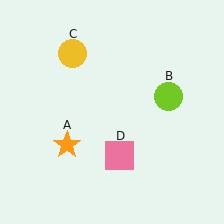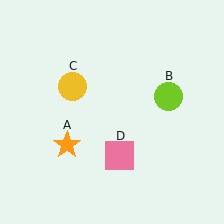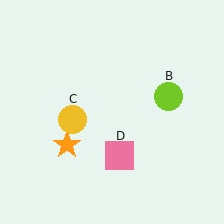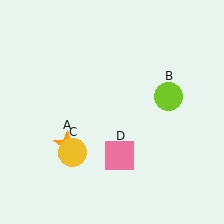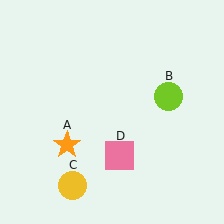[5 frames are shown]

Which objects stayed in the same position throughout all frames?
Orange star (object A) and lime circle (object B) and pink square (object D) remained stationary.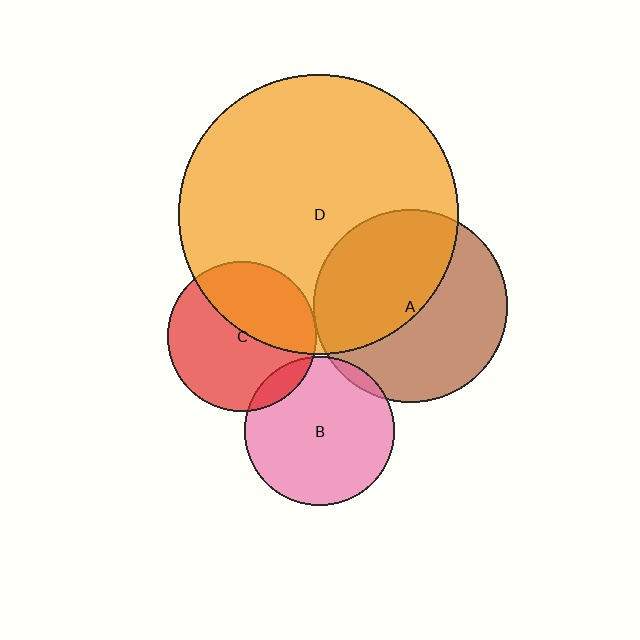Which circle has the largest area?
Circle D (orange).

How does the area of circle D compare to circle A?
Approximately 2.1 times.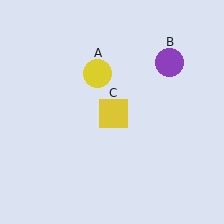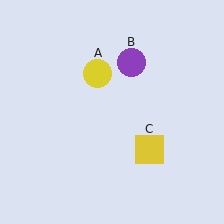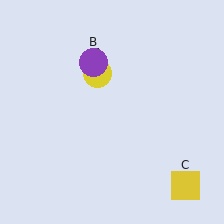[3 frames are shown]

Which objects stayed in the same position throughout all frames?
Yellow circle (object A) remained stationary.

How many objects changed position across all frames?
2 objects changed position: purple circle (object B), yellow square (object C).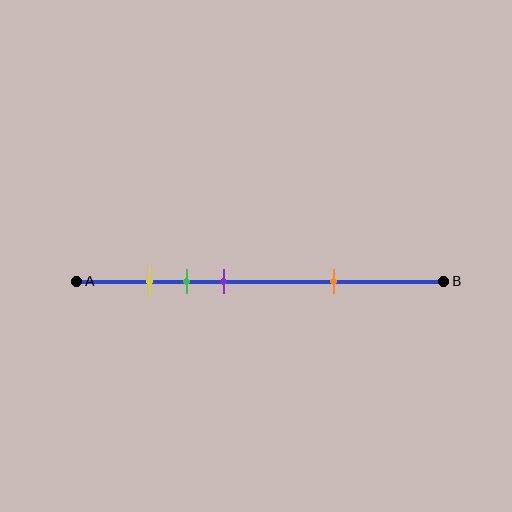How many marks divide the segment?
There are 4 marks dividing the segment.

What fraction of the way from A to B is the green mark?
The green mark is approximately 30% (0.3) of the way from A to B.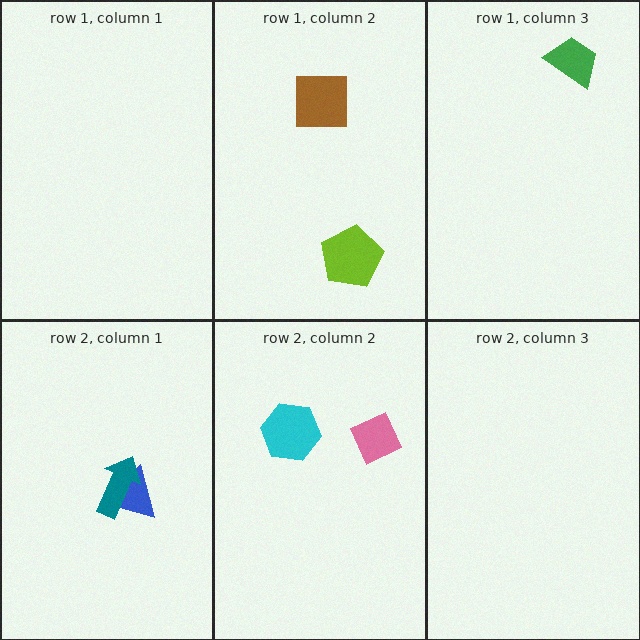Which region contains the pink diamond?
The row 2, column 2 region.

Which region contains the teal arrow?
The row 2, column 1 region.